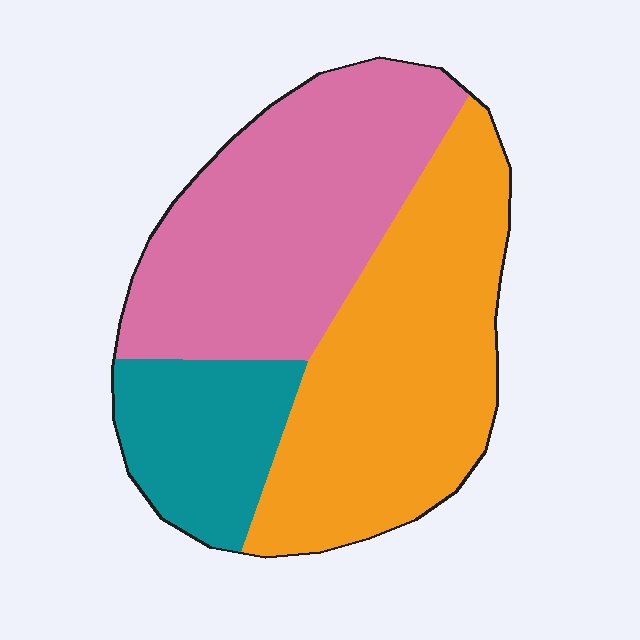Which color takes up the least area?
Teal, at roughly 15%.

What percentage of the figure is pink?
Pink takes up between a quarter and a half of the figure.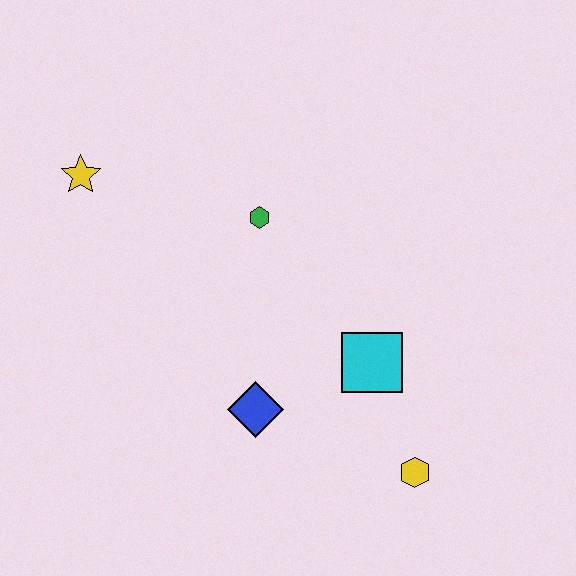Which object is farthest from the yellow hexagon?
The yellow star is farthest from the yellow hexagon.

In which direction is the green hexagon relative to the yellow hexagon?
The green hexagon is above the yellow hexagon.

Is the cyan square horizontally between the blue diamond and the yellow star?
No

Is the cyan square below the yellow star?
Yes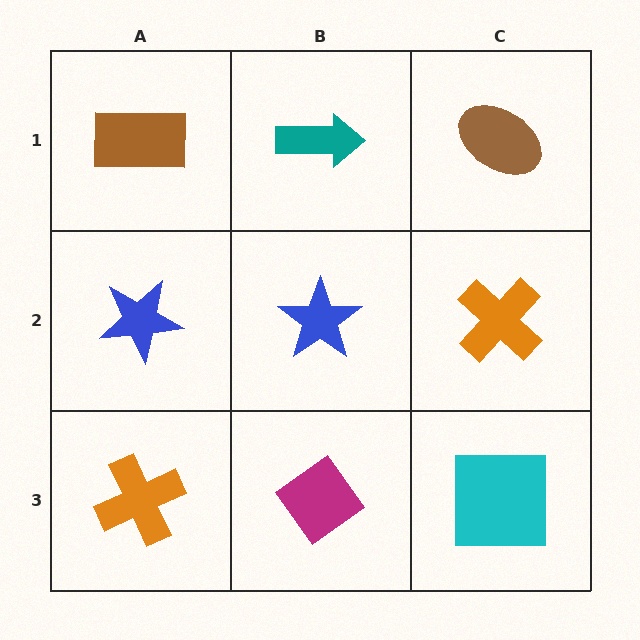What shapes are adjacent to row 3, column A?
A blue star (row 2, column A), a magenta diamond (row 3, column B).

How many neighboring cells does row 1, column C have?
2.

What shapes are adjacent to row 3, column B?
A blue star (row 2, column B), an orange cross (row 3, column A), a cyan square (row 3, column C).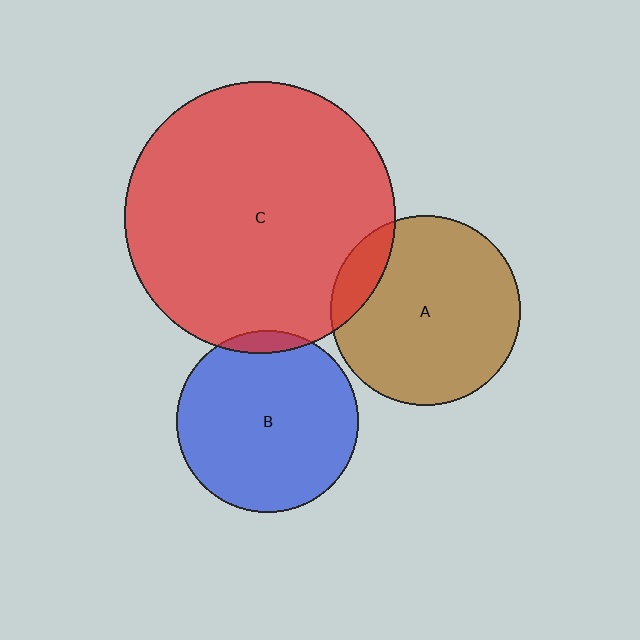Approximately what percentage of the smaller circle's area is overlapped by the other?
Approximately 5%.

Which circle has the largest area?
Circle C (red).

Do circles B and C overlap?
Yes.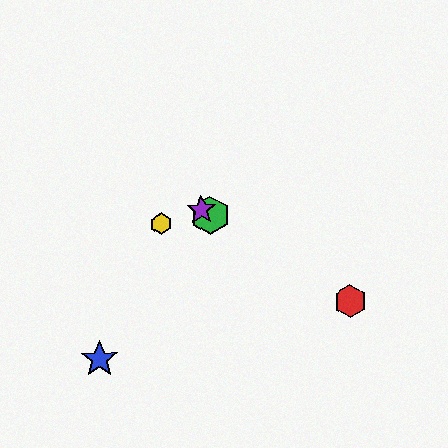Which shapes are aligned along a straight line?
The red hexagon, the green hexagon, the purple star are aligned along a straight line.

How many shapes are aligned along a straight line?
3 shapes (the red hexagon, the green hexagon, the purple star) are aligned along a straight line.